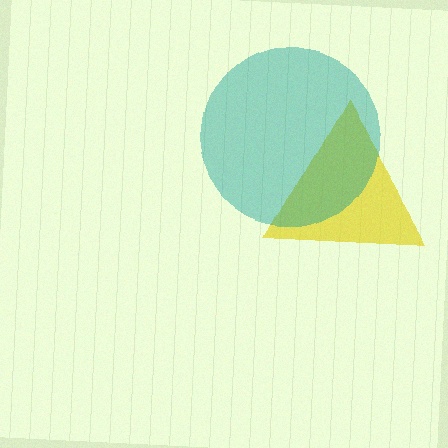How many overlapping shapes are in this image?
There are 2 overlapping shapes in the image.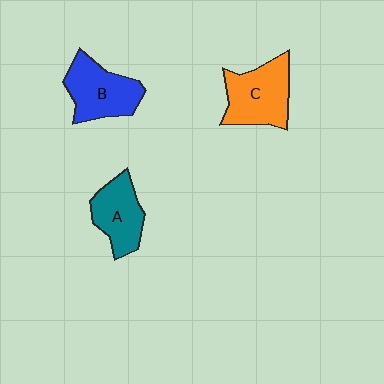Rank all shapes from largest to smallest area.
From largest to smallest: C (orange), B (blue), A (teal).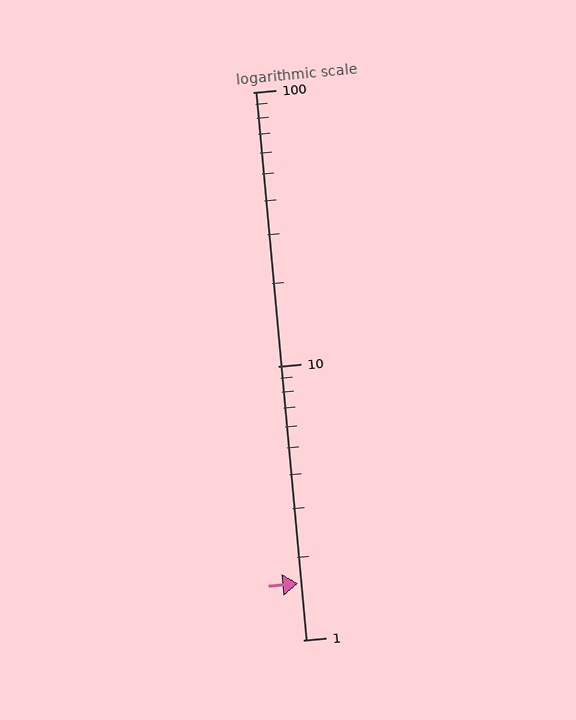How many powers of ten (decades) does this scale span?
The scale spans 2 decades, from 1 to 100.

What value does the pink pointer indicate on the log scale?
The pointer indicates approximately 1.6.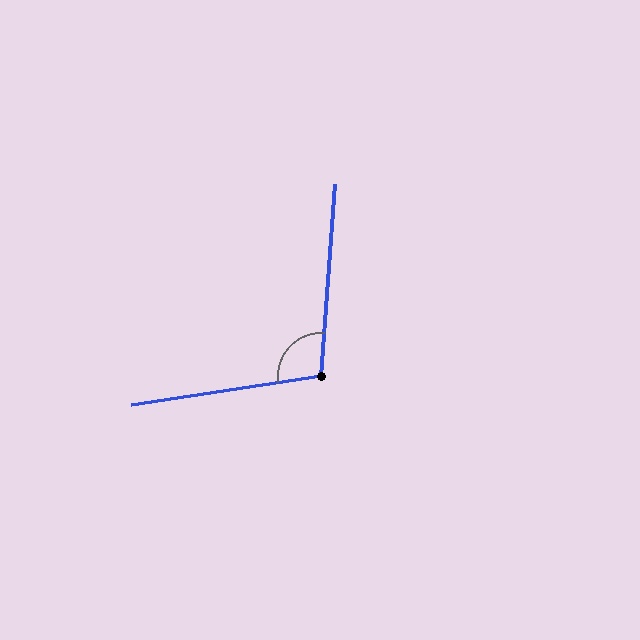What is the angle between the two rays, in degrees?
Approximately 103 degrees.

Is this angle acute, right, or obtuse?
It is obtuse.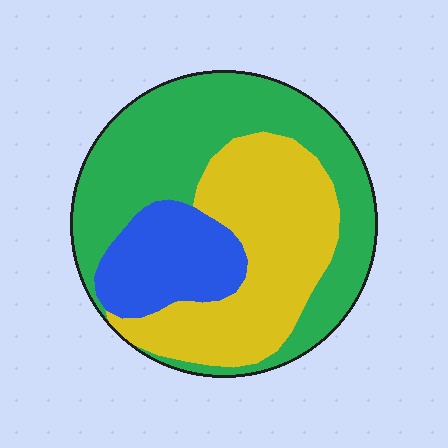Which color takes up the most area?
Green, at roughly 45%.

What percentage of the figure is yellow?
Yellow takes up about three eighths (3/8) of the figure.